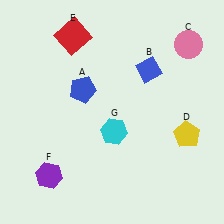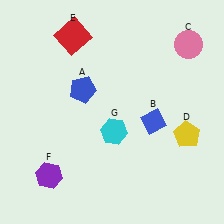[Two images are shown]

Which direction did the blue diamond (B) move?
The blue diamond (B) moved down.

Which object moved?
The blue diamond (B) moved down.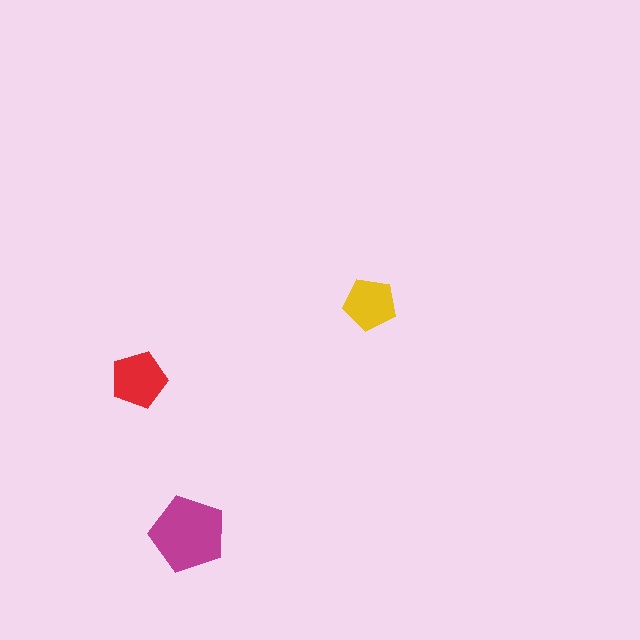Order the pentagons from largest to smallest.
the magenta one, the red one, the yellow one.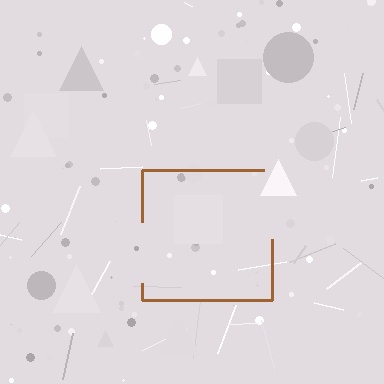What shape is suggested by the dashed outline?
The dashed outline suggests a square.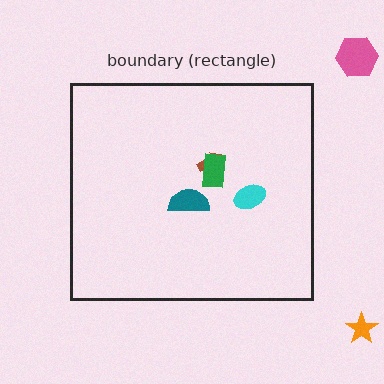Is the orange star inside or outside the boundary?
Outside.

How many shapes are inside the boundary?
4 inside, 2 outside.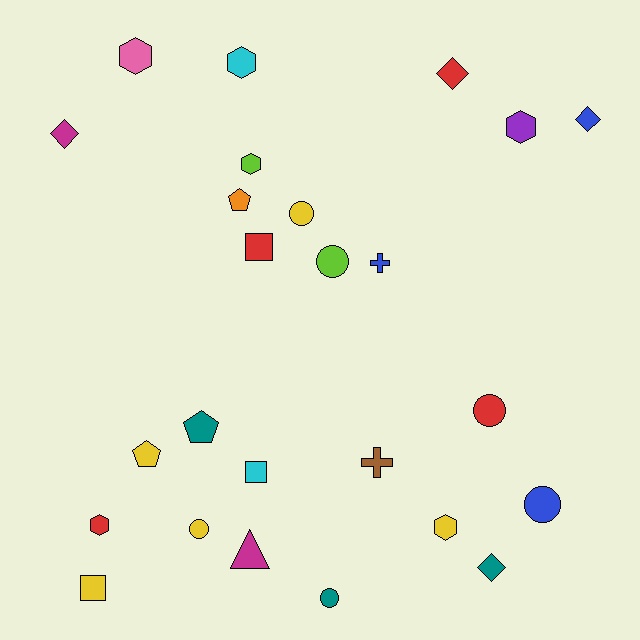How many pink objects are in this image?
There is 1 pink object.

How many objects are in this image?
There are 25 objects.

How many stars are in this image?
There are no stars.